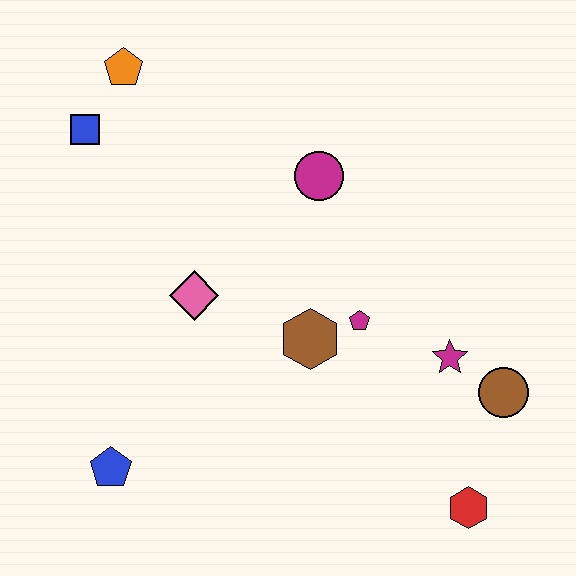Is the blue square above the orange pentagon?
No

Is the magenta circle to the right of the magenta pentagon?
No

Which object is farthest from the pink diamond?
The red hexagon is farthest from the pink diamond.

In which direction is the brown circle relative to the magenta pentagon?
The brown circle is to the right of the magenta pentagon.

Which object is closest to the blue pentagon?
The pink diamond is closest to the blue pentagon.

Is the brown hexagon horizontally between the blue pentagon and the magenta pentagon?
Yes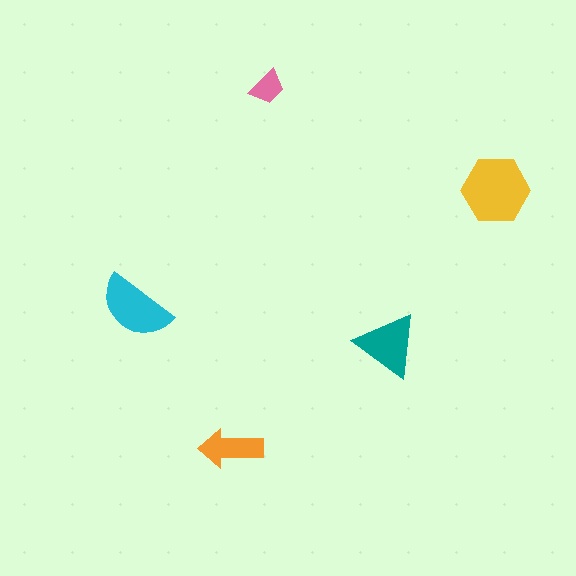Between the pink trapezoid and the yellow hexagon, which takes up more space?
The yellow hexagon.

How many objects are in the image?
There are 5 objects in the image.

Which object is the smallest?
The pink trapezoid.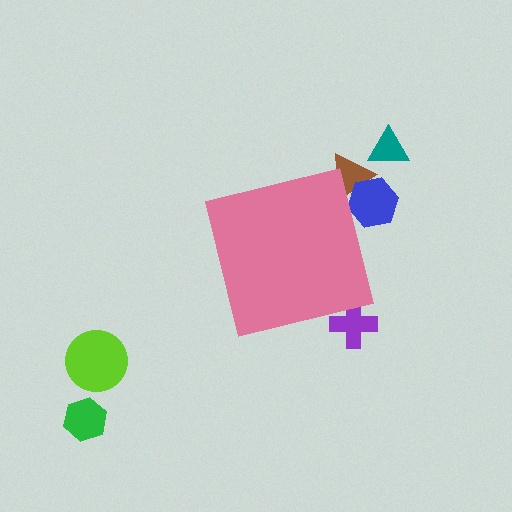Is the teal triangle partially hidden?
No, the teal triangle is fully visible.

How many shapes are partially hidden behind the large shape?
3 shapes are partially hidden.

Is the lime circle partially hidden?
No, the lime circle is fully visible.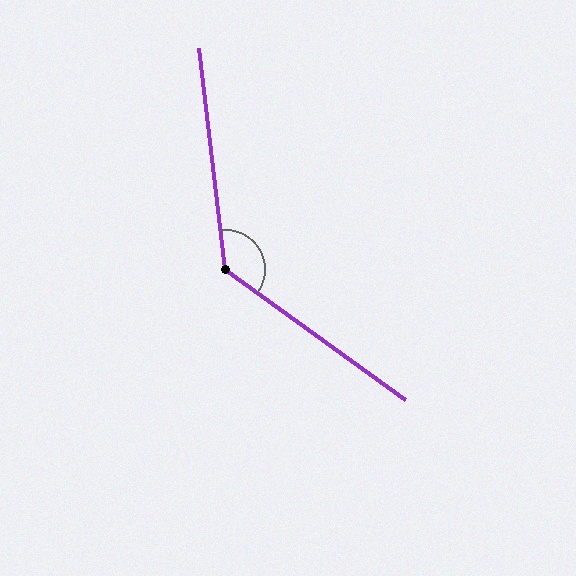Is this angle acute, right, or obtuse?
It is obtuse.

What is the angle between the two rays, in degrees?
Approximately 132 degrees.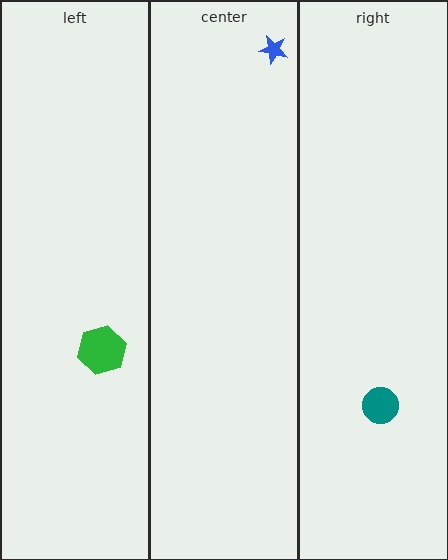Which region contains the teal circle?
The right region.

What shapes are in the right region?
The teal circle.